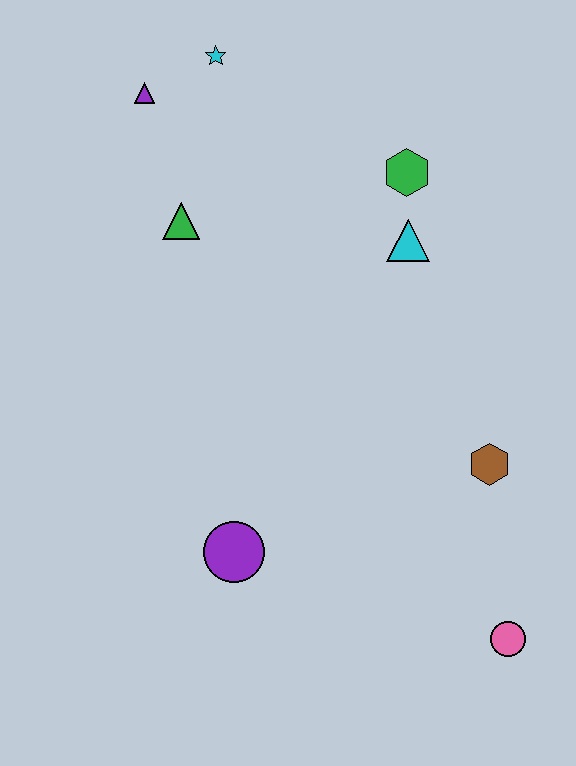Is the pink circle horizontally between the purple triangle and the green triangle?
No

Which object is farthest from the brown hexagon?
The purple triangle is farthest from the brown hexagon.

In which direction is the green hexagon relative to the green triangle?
The green hexagon is to the right of the green triangle.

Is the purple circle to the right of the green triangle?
Yes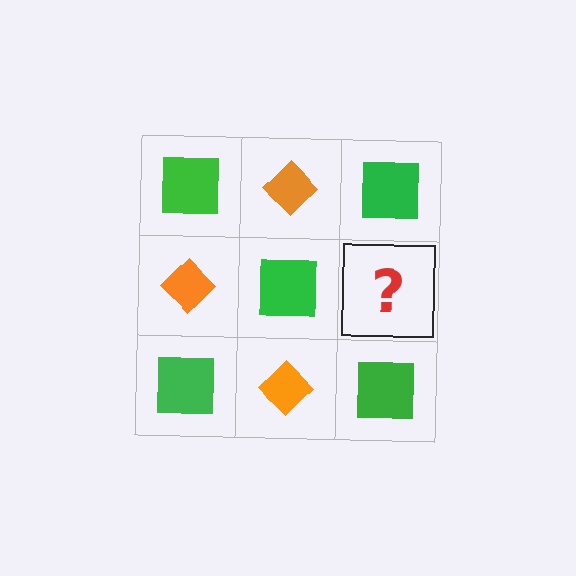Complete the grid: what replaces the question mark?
The question mark should be replaced with an orange diamond.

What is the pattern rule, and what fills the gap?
The rule is that it alternates green square and orange diamond in a checkerboard pattern. The gap should be filled with an orange diamond.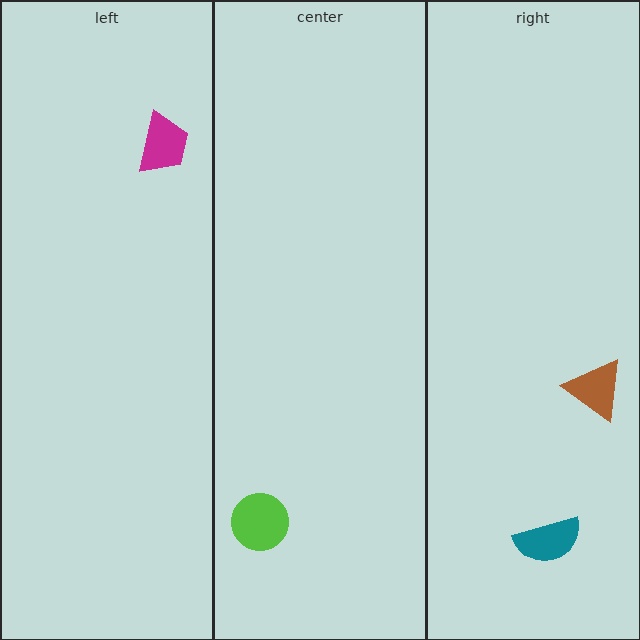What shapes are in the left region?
The magenta trapezoid.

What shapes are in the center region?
The lime circle.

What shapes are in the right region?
The brown triangle, the teal semicircle.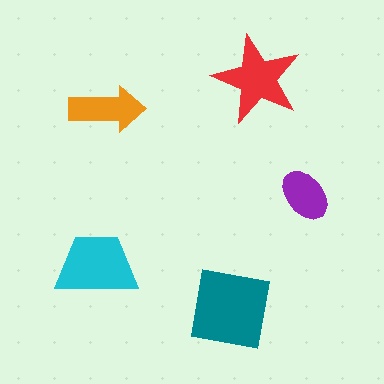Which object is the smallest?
The purple ellipse.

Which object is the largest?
The teal square.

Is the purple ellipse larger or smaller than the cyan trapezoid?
Smaller.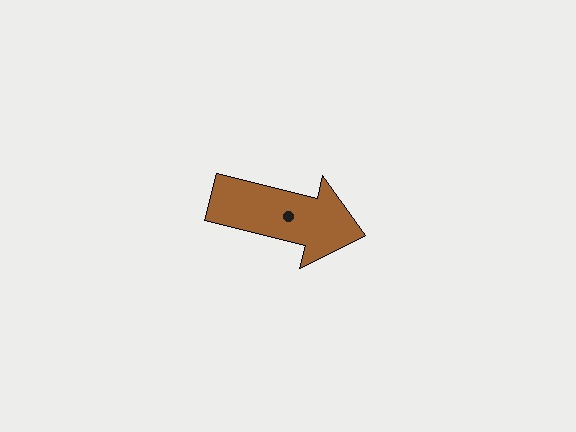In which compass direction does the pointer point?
East.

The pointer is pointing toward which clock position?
Roughly 3 o'clock.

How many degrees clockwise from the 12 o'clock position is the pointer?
Approximately 104 degrees.